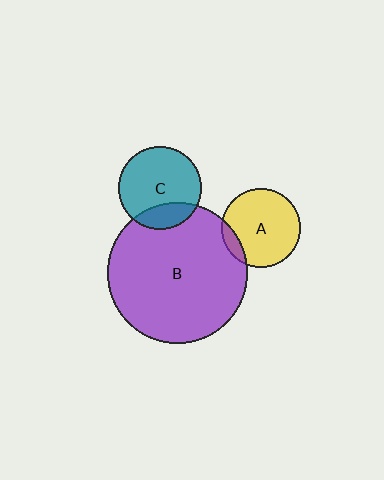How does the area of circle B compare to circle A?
Approximately 3.1 times.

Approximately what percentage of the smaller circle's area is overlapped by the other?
Approximately 20%.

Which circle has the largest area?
Circle B (purple).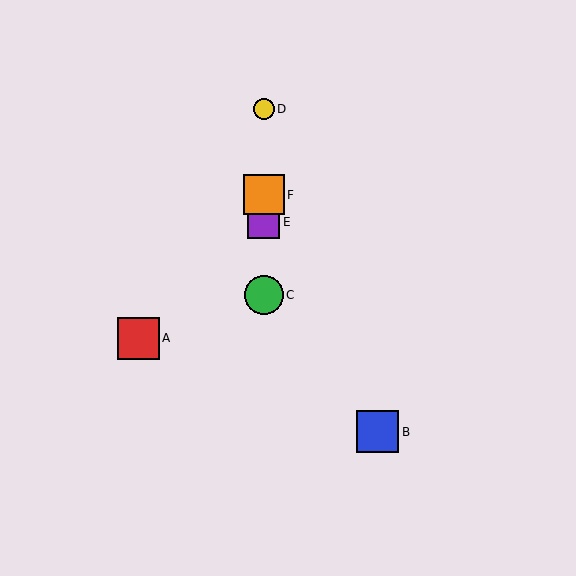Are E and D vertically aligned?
Yes, both are at x≈264.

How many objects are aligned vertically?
4 objects (C, D, E, F) are aligned vertically.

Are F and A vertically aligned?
No, F is at x≈264 and A is at x≈139.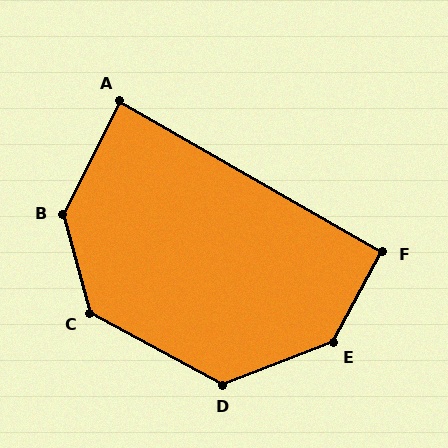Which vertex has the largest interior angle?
E, at approximately 140 degrees.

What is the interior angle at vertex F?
Approximately 91 degrees (approximately right).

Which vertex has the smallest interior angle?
A, at approximately 87 degrees.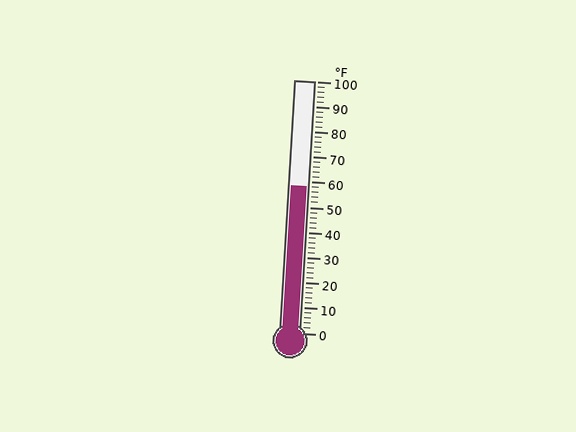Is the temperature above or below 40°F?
The temperature is above 40°F.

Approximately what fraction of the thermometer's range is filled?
The thermometer is filled to approximately 60% of its range.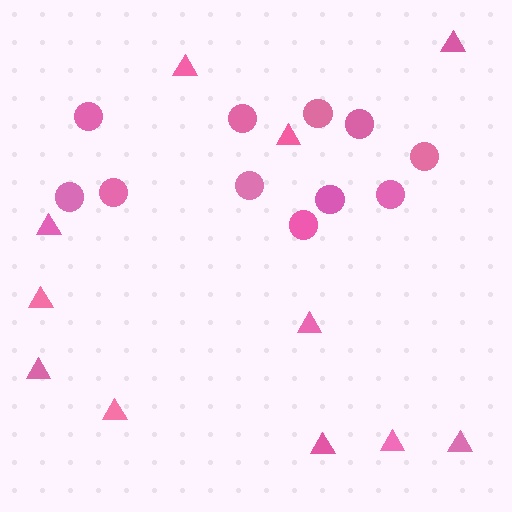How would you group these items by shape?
There are 2 groups: one group of triangles (11) and one group of circles (11).